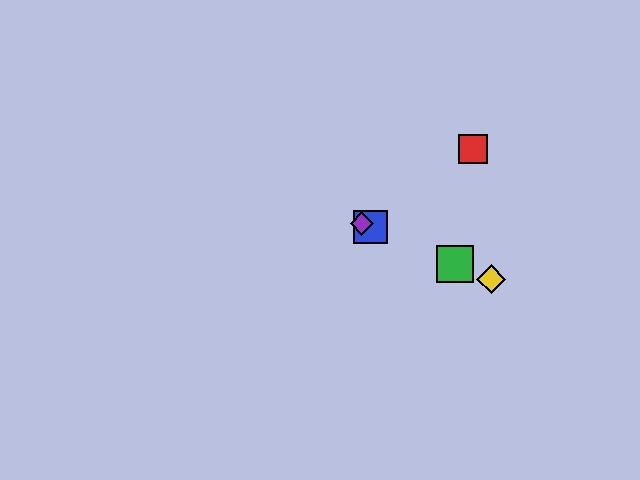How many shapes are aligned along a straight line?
4 shapes (the blue square, the green square, the yellow diamond, the purple diamond) are aligned along a straight line.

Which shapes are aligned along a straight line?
The blue square, the green square, the yellow diamond, the purple diamond are aligned along a straight line.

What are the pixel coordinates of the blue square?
The blue square is at (370, 227).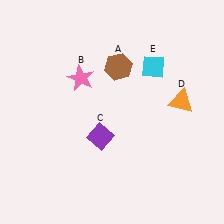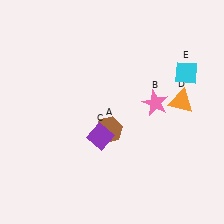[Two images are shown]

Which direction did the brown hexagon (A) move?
The brown hexagon (A) moved down.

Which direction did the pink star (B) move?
The pink star (B) moved right.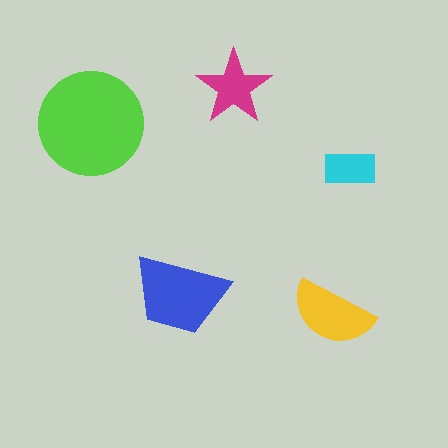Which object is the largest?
The lime circle.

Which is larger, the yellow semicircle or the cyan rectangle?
The yellow semicircle.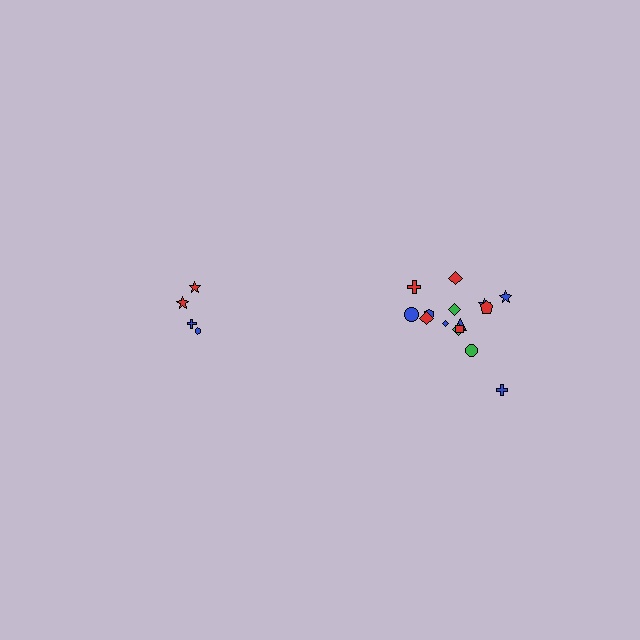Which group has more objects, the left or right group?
The right group.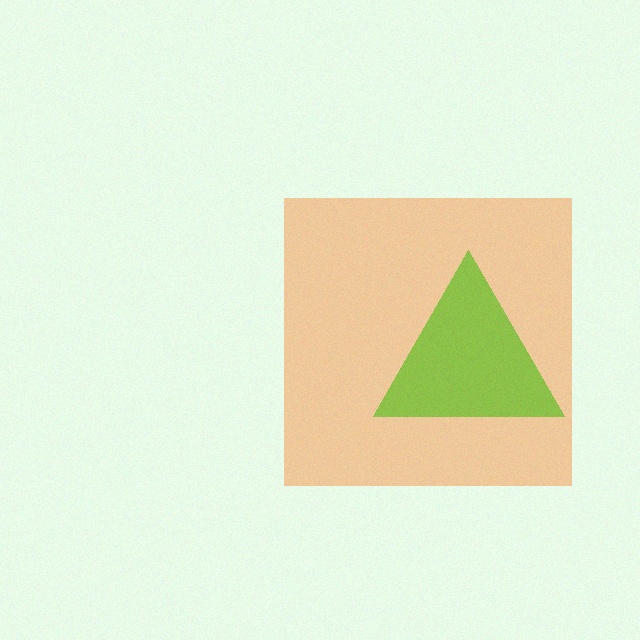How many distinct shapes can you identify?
There are 2 distinct shapes: an orange square, a lime triangle.